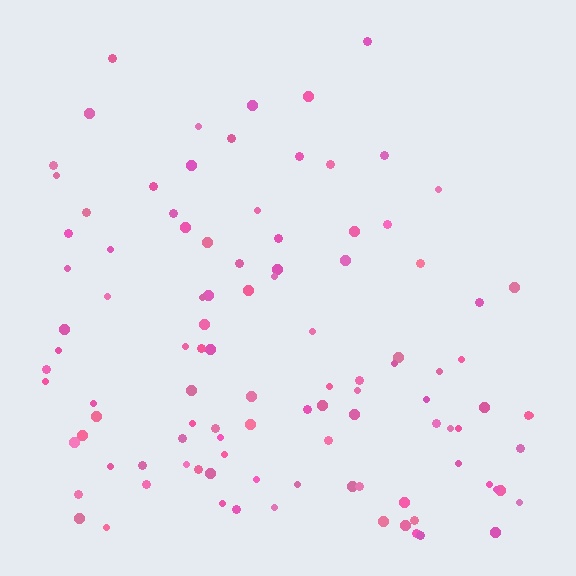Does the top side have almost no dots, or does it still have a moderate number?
Still a moderate number, just noticeably fewer than the bottom.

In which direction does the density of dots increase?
From top to bottom, with the bottom side densest.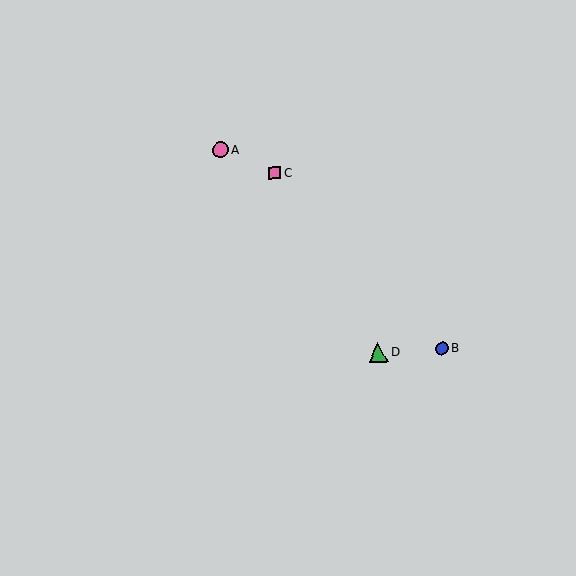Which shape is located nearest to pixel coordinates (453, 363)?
The blue circle (labeled B) at (442, 349) is nearest to that location.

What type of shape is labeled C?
Shape C is a pink square.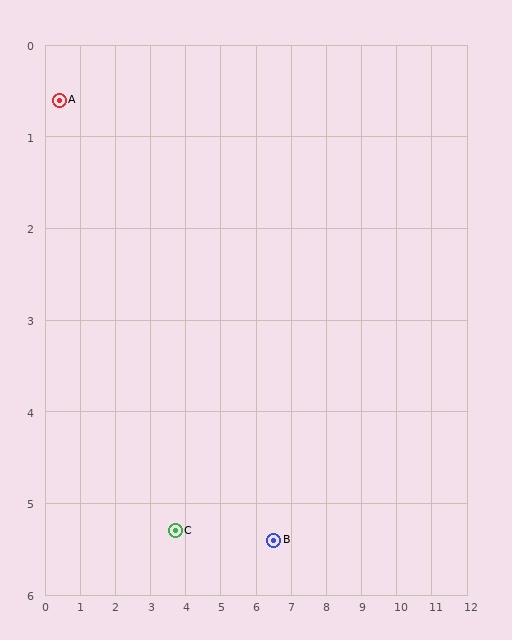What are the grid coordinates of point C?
Point C is at approximately (3.7, 5.3).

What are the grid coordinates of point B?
Point B is at approximately (6.5, 5.4).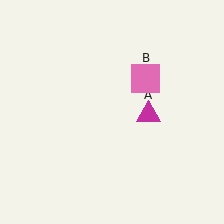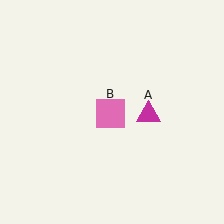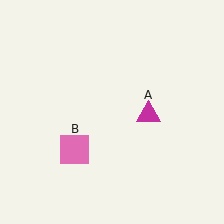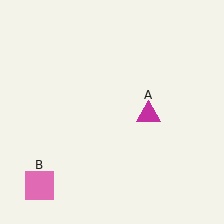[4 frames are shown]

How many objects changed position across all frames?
1 object changed position: pink square (object B).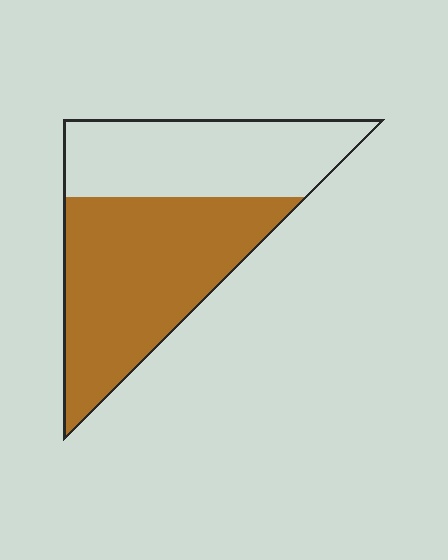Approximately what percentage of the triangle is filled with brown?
Approximately 55%.